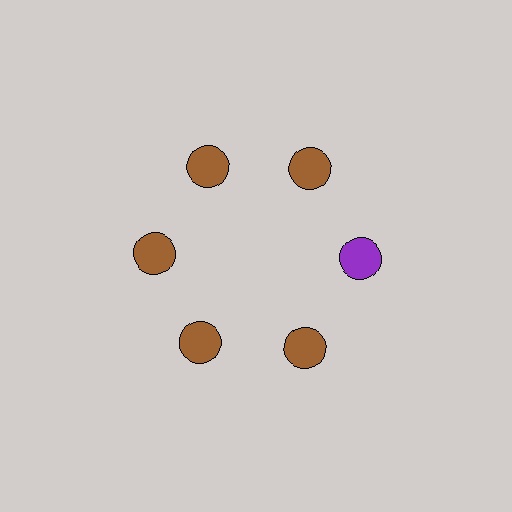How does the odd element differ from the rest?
It has a different color: purple instead of brown.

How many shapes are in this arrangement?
There are 6 shapes arranged in a ring pattern.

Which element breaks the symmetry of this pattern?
The purple circle at roughly the 3 o'clock position breaks the symmetry. All other shapes are brown circles.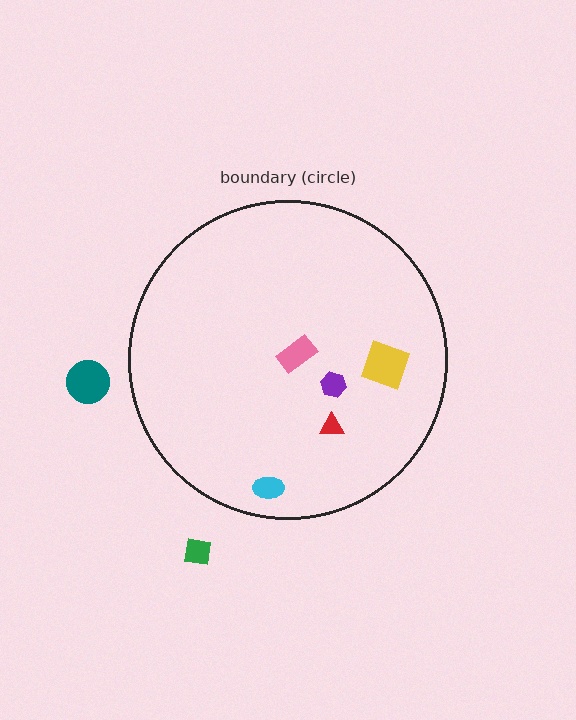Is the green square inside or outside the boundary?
Outside.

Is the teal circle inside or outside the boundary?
Outside.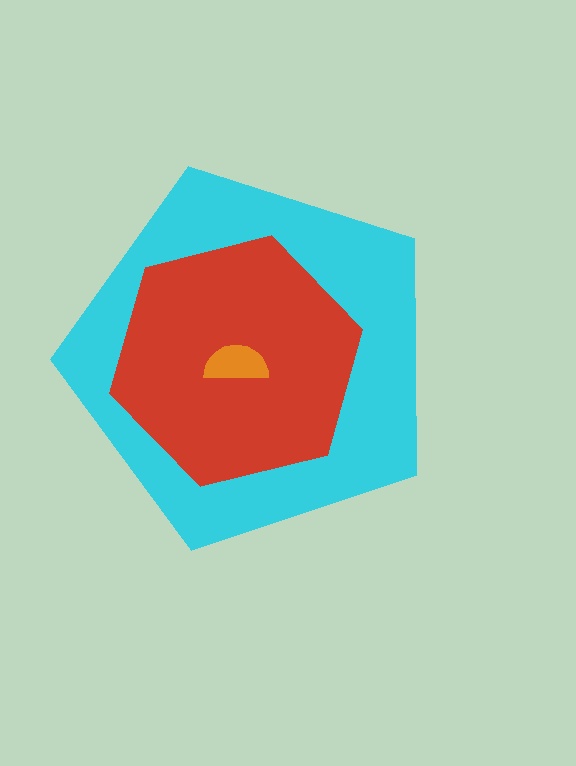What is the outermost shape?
The cyan pentagon.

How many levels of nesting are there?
3.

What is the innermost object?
The orange semicircle.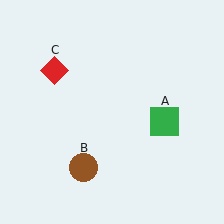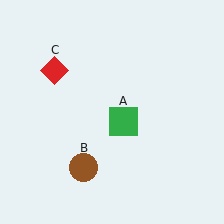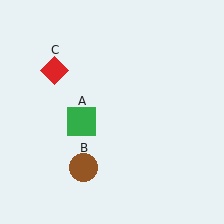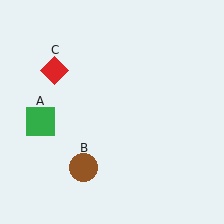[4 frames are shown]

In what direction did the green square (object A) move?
The green square (object A) moved left.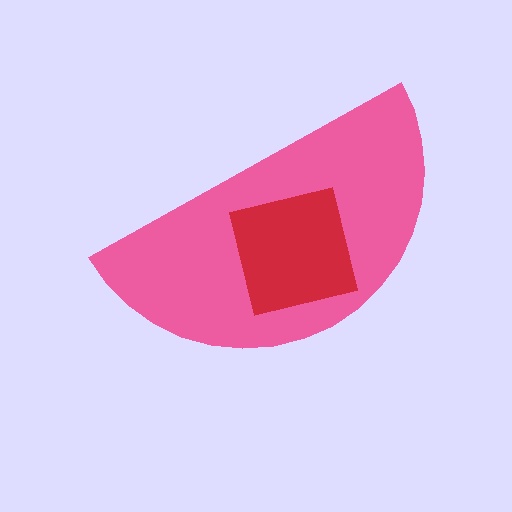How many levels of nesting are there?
2.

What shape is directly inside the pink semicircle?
The red square.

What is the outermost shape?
The pink semicircle.